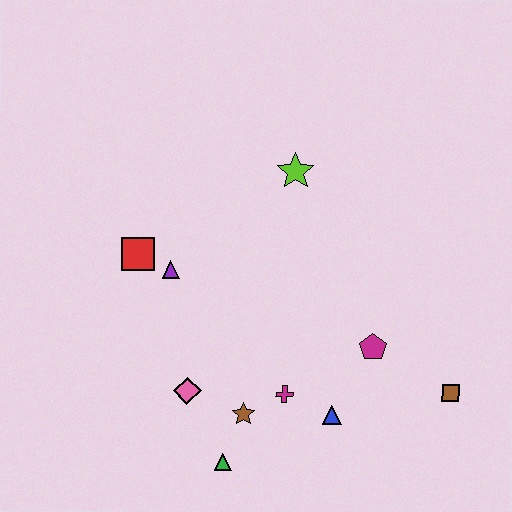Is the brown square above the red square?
No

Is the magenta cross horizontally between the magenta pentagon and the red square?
Yes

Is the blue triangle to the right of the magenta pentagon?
No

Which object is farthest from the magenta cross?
The lime star is farthest from the magenta cross.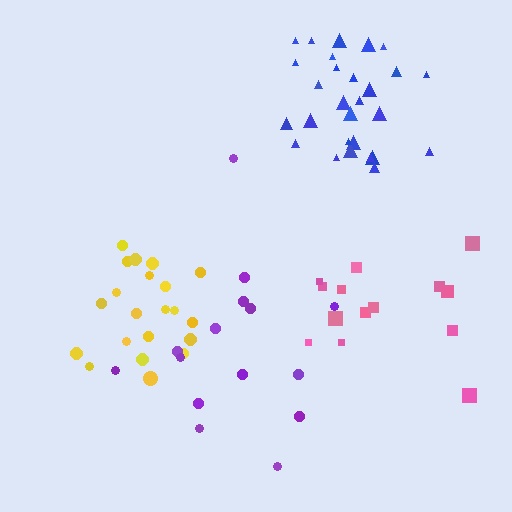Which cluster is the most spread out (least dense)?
Purple.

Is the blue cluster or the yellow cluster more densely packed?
Yellow.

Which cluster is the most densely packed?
Yellow.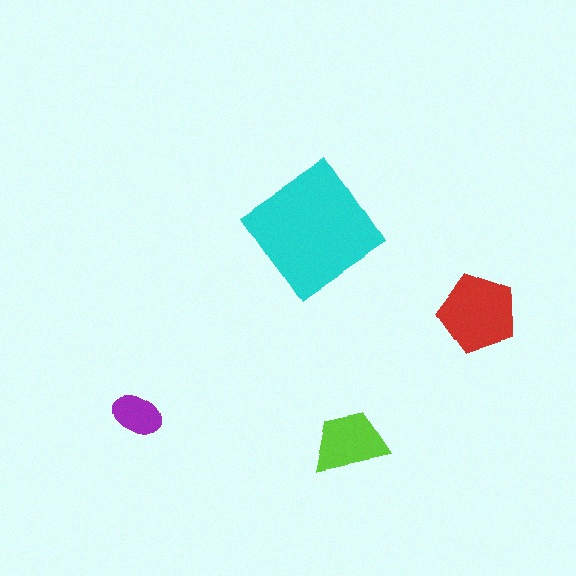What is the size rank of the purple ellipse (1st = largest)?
4th.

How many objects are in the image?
There are 4 objects in the image.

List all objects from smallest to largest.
The purple ellipse, the lime trapezoid, the red pentagon, the cyan diamond.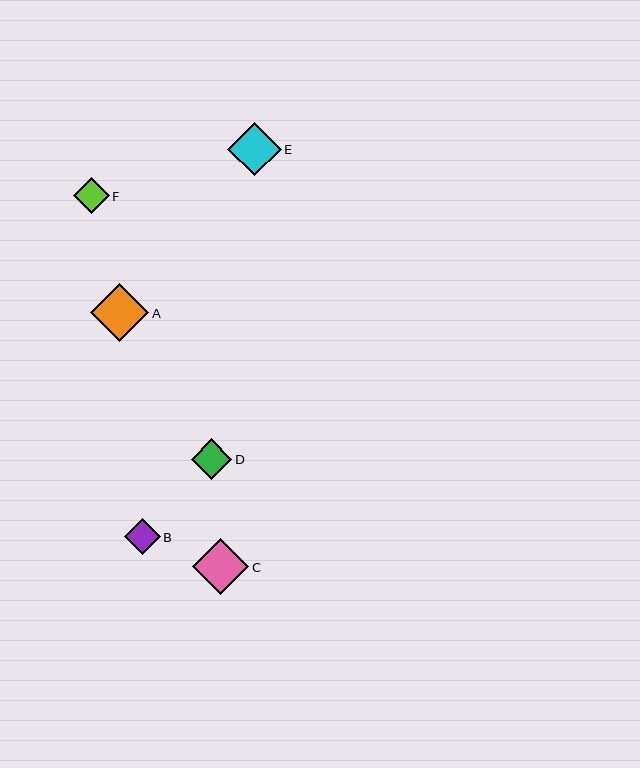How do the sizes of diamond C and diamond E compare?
Diamond C and diamond E are approximately the same size.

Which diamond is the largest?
Diamond A is the largest with a size of approximately 58 pixels.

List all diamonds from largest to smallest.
From largest to smallest: A, C, E, D, F, B.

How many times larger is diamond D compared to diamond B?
Diamond D is approximately 1.1 times the size of diamond B.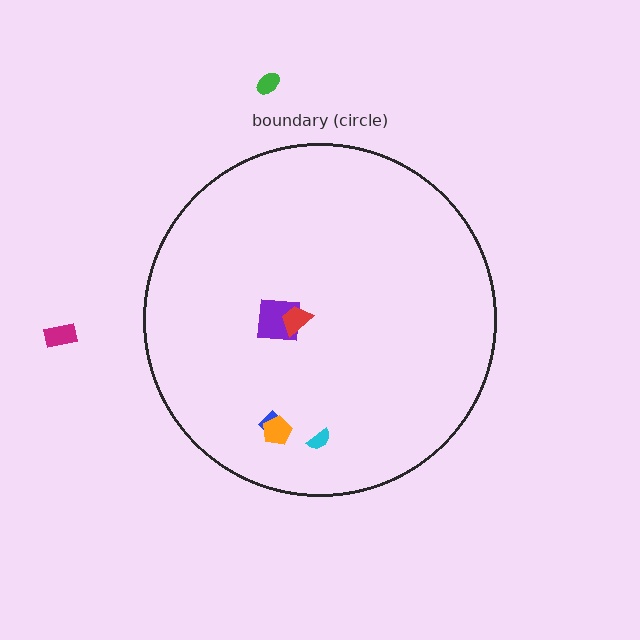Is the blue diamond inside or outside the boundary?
Inside.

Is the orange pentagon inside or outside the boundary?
Inside.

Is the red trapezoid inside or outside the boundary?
Inside.